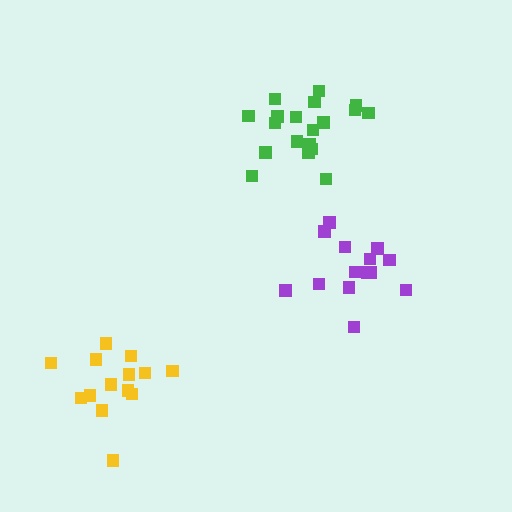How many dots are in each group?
Group 1: 14 dots, Group 2: 14 dots, Group 3: 19 dots (47 total).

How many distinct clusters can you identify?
There are 3 distinct clusters.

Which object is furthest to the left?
The yellow cluster is leftmost.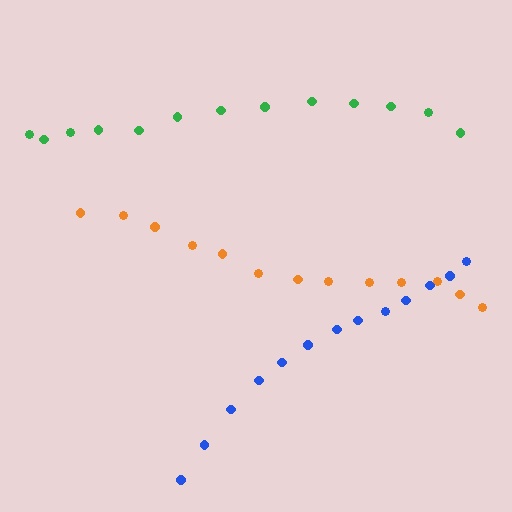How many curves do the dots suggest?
There are 3 distinct paths.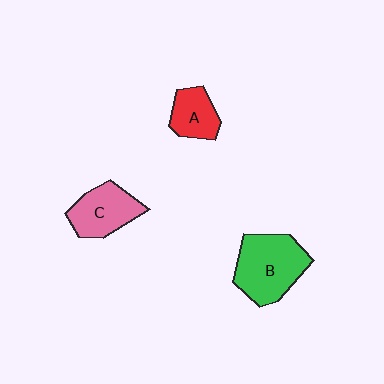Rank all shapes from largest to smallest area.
From largest to smallest: B (green), C (pink), A (red).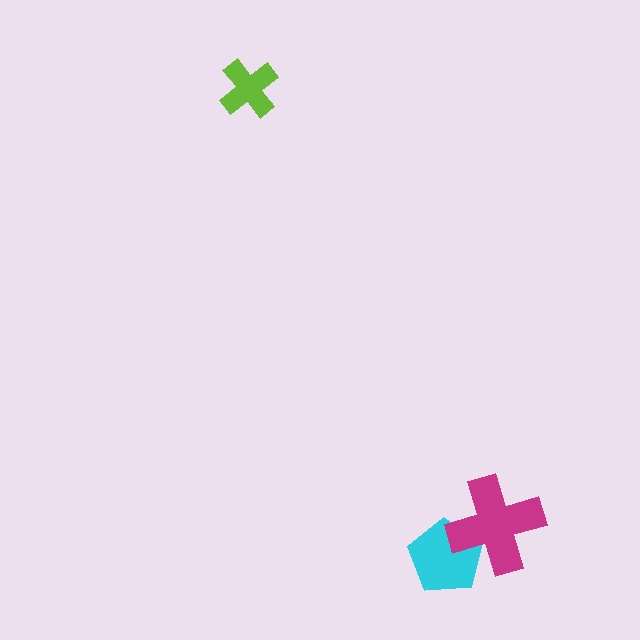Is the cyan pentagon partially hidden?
Yes, it is partially covered by another shape.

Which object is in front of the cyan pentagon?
The magenta cross is in front of the cyan pentagon.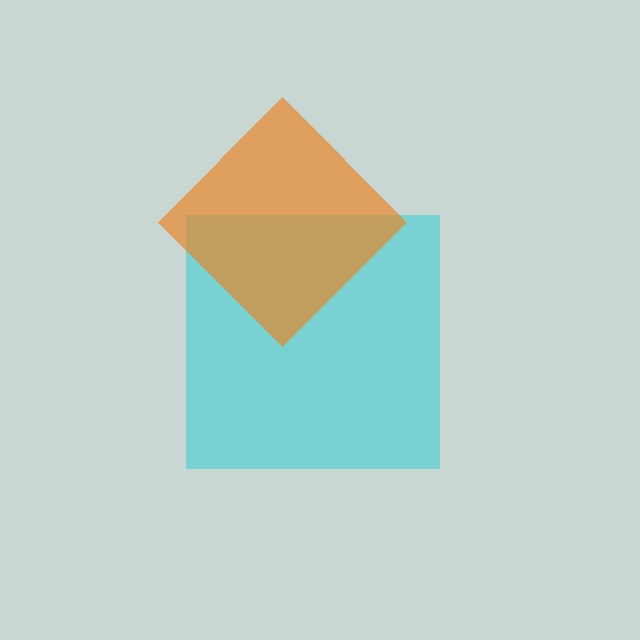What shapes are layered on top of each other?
The layered shapes are: a cyan square, an orange diamond.